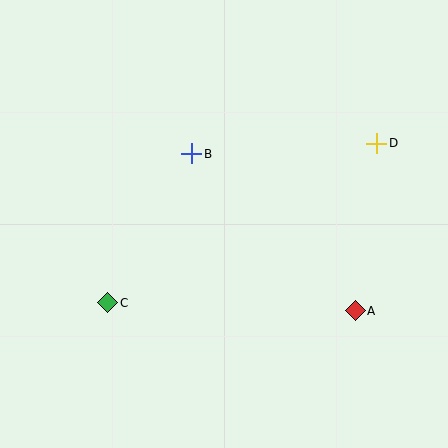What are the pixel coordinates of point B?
Point B is at (192, 154).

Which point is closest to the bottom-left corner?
Point C is closest to the bottom-left corner.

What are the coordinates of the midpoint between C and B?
The midpoint between C and B is at (150, 228).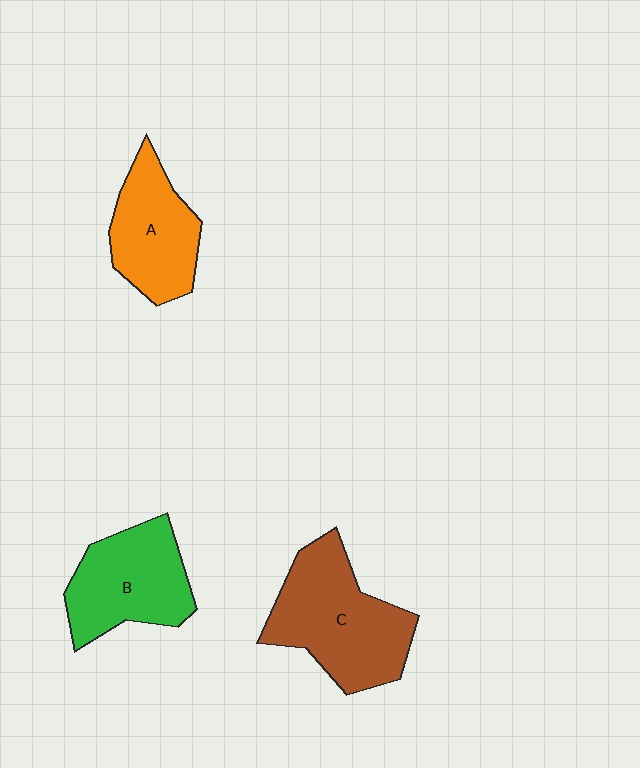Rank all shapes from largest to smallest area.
From largest to smallest: C (brown), B (green), A (orange).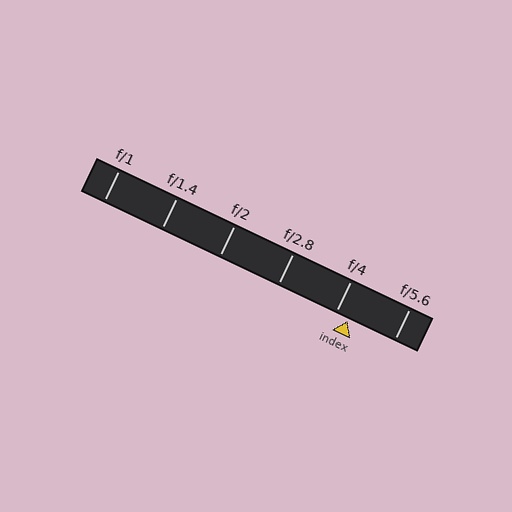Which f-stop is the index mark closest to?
The index mark is closest to f/4.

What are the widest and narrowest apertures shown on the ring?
The widest aperture shown is f/1 and the narrowest is f/5.6.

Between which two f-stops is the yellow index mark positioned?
The index mark is between f/4 and f/5.6.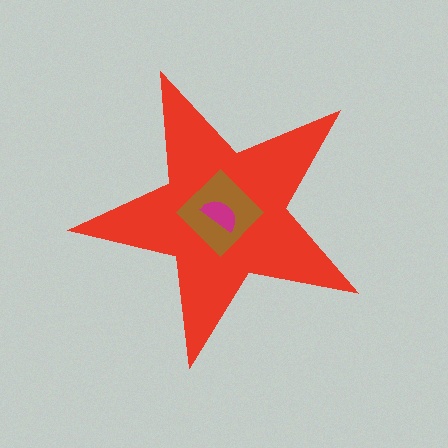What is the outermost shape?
The red star.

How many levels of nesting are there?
3.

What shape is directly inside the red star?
The brown diamond.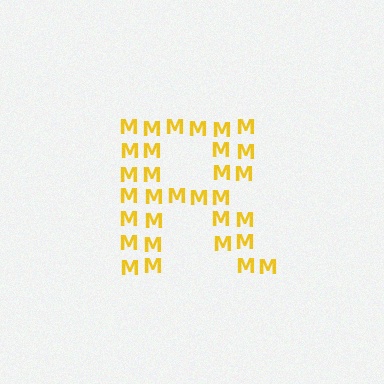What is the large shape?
The large shape is the letter R.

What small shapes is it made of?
It is made of small letter M's.